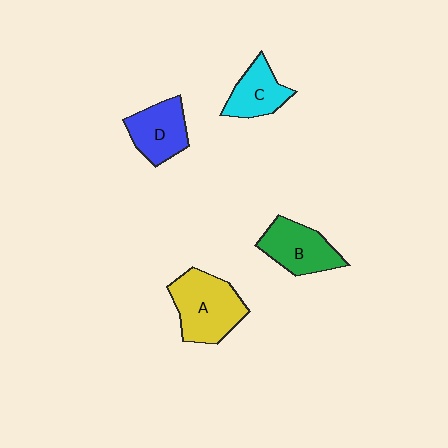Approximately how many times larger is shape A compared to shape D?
Approximately 1.4 times.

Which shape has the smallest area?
Shape C (cyan).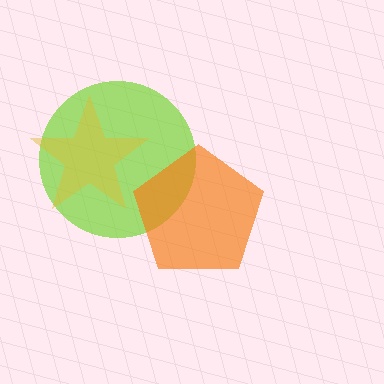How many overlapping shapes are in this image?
There are 3 overlapping shapes in the image.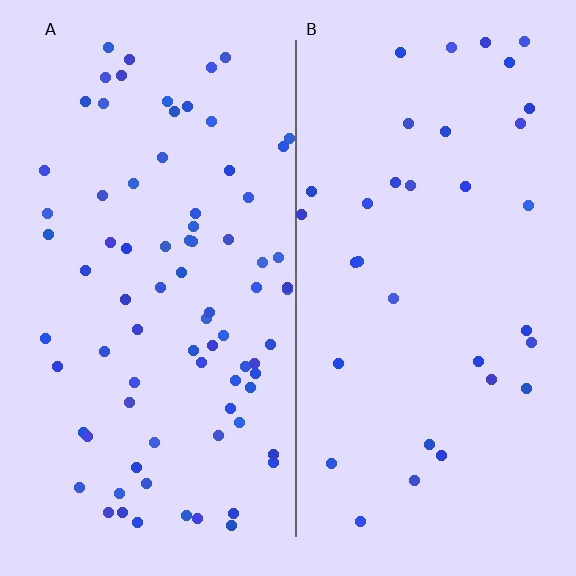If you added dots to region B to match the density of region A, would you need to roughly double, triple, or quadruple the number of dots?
Approximately double.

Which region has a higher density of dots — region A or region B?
A (the left).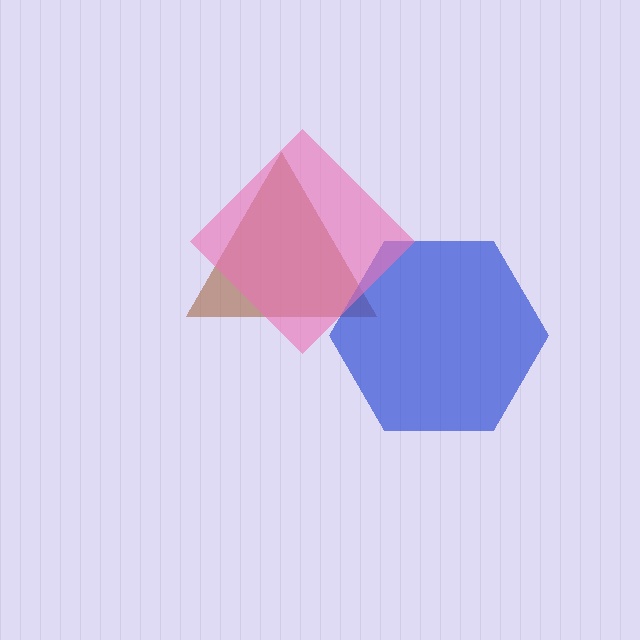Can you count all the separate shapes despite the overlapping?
Yes, there are 3 separate shapes.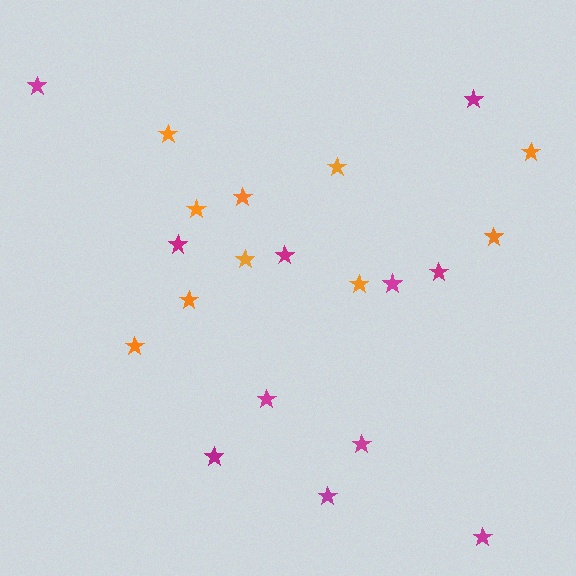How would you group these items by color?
There are 2 groups: one group of orange stars (10) and one group of magenta stars (11).